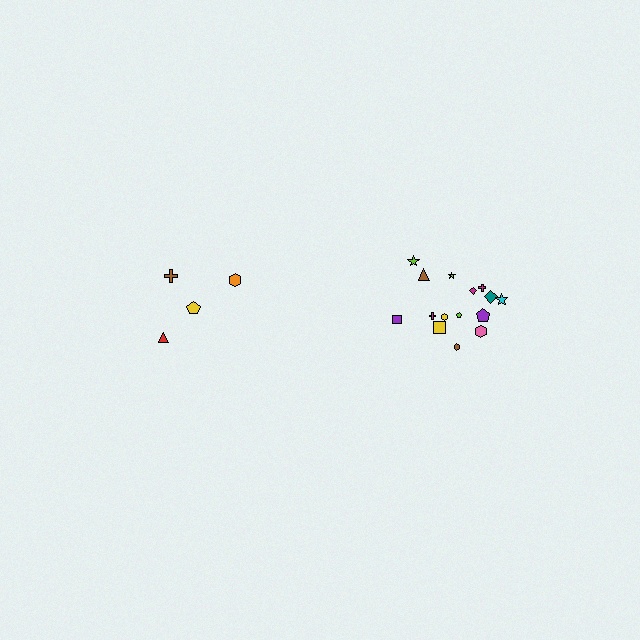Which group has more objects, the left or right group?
The right group.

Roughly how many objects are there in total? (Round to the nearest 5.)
Roughly 20 objects in total.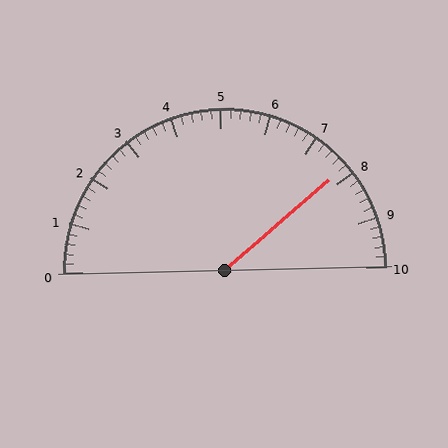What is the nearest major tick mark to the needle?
The nearest major tick mark is 8.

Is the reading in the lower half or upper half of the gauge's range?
The reading is in the upper half of the range (0 to 10).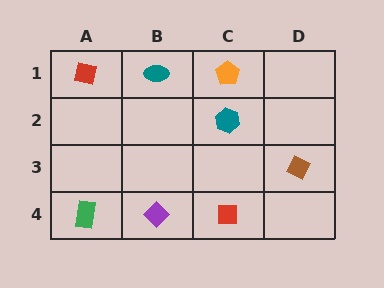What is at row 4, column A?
A green rectangle.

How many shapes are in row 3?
1 shape.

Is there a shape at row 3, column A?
No, that cell is empty.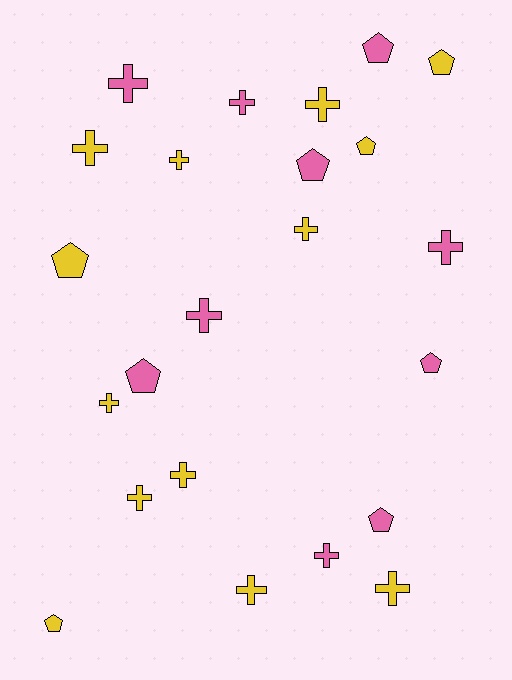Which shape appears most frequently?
Cross, with 14 objects.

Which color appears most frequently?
Yellow, with 13 objects.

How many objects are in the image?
There are 23 objects.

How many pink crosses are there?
There are 5 pink crosses.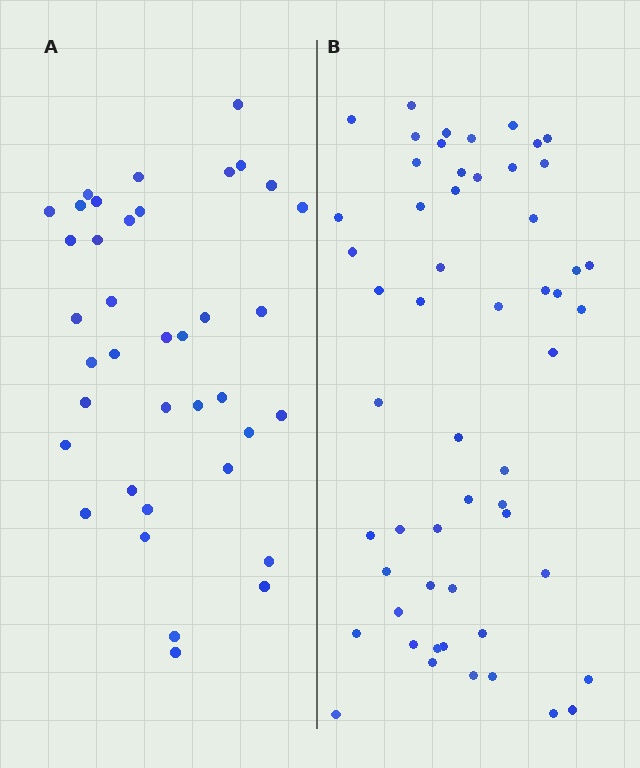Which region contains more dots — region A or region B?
Region B (the right region) has more dots.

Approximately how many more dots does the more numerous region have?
Region B has approximately 15 more dots than region A.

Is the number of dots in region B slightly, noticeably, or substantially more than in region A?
Region B has noticeably more, but not dramatically so. The ratio is roughly 1.4 to 1.